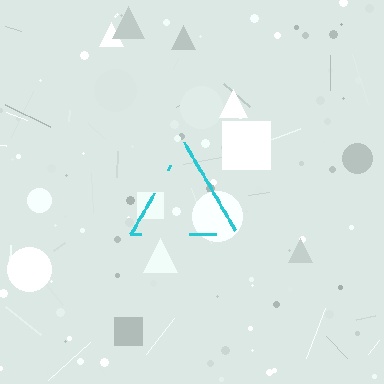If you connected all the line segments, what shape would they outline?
They would outline a triangle.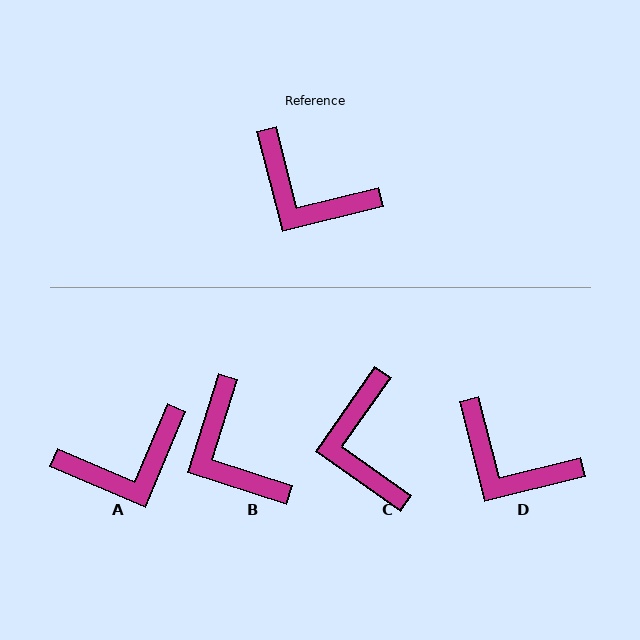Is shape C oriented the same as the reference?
No, it is off by about 49 degrees.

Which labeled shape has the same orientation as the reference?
D.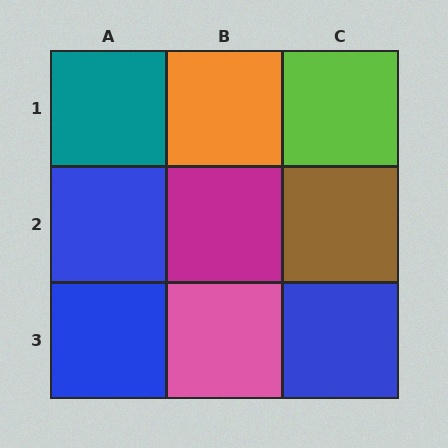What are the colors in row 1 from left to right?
Teal, orange, lime.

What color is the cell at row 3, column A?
Blue.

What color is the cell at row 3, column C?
Blue.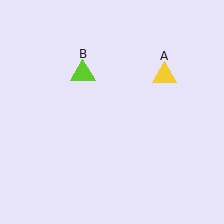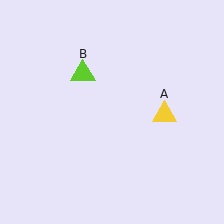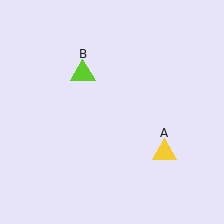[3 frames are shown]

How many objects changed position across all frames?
1 object changed position: yellow triangle (object A).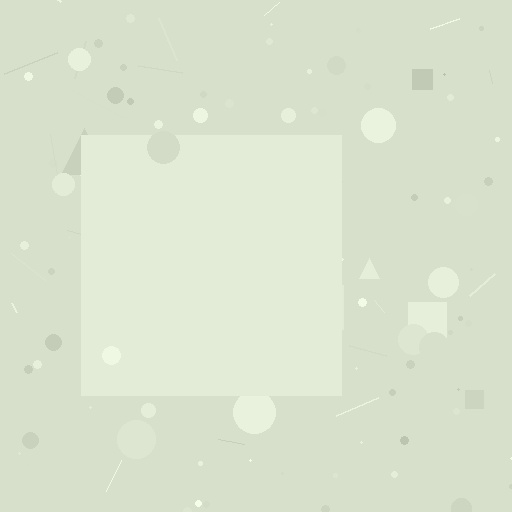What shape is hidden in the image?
A square is hidden in the image.